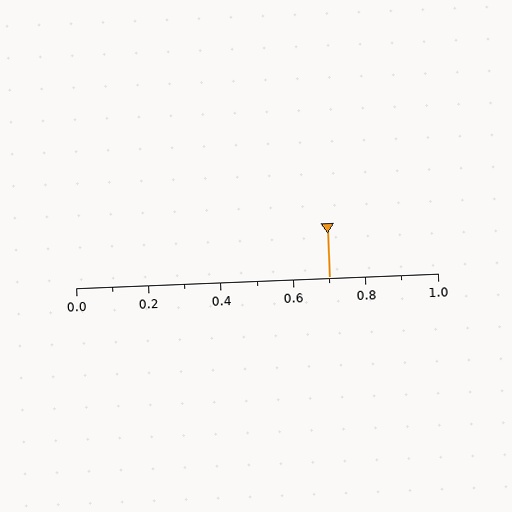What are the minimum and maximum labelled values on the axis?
The axis runs from 0.0 to 1.0.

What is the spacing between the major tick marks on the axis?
The major ticks are spaced 0.2 apart.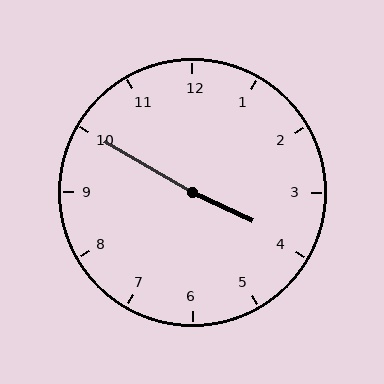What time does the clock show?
3:50.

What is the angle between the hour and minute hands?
Approximately 175 degrees.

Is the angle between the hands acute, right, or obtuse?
It is obtuse.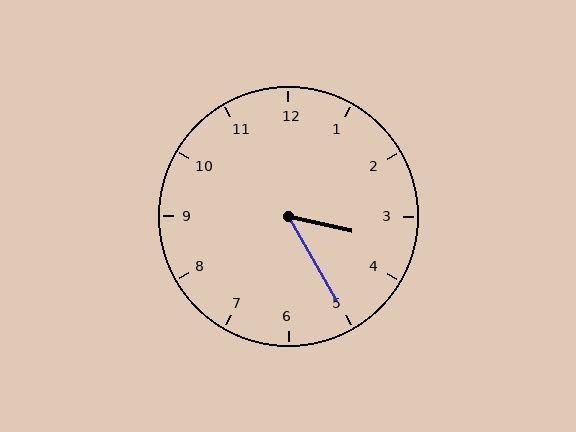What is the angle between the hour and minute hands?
Approximately 48 degrees.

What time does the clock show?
3:25.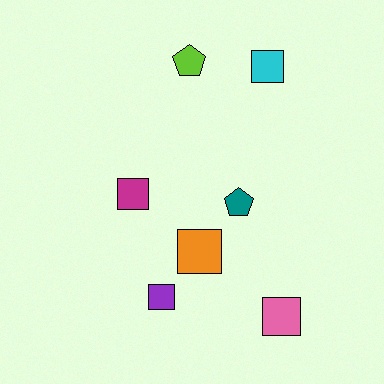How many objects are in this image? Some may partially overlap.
There are 7 objects.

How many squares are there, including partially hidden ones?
There are 5 squares.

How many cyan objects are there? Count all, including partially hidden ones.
There is 1 cyan object.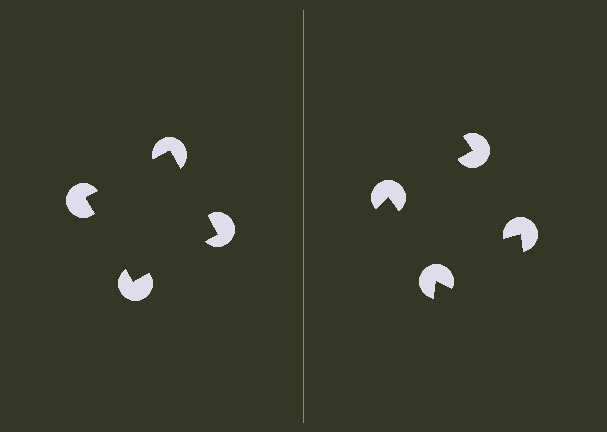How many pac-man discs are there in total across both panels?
8 — 4 on each side.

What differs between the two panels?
The pac-man discs are positioned identically on both sides; only the wedge orientations differ. On the left they align to a square; on the right they are misaligned.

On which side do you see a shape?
An illusory square appears on the left side. On the right side the wedge cuts are rotated, so no coherent shape forms.